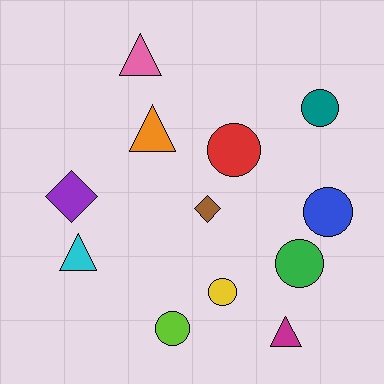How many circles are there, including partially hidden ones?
There are 6 circles.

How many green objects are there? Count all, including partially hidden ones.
There is 1 green object.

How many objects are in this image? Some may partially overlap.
There are 12 objects.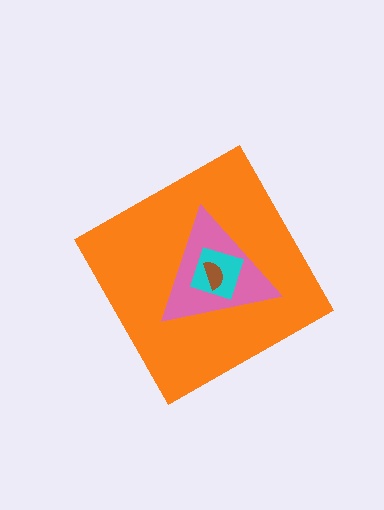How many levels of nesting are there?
4.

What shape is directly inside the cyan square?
The brown semicircle.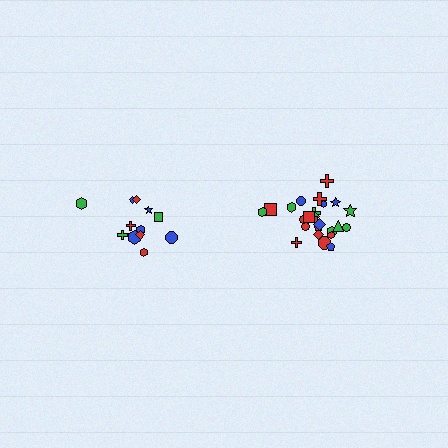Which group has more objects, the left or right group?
The right group.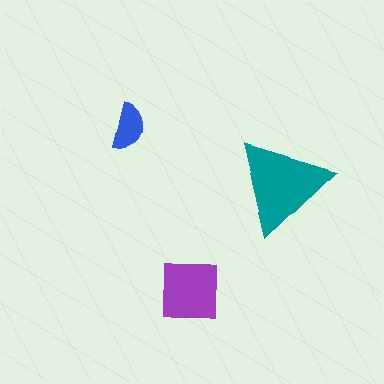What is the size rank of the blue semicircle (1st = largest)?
3rd.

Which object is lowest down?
The purple square is bottommost.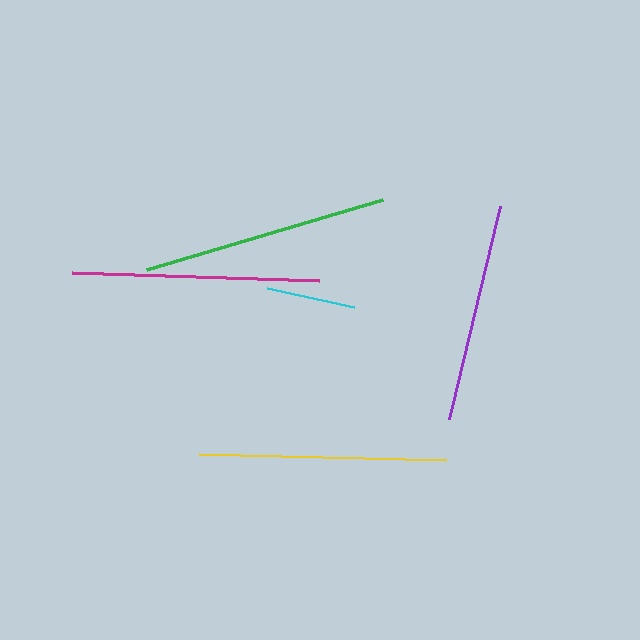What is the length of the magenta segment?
The magenta segment is approximately 247 pixels long.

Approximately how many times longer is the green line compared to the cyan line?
The green line is approximately 2.8 times the length of the cyan line.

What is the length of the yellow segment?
The yellow segment is approximately 247 pixels long.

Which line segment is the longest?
The magenta line is the longest at approximately 247 pixels.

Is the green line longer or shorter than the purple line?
The green line is longer than the purple line.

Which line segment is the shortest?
The cyan line is the shortest at approximately 89 pixels.